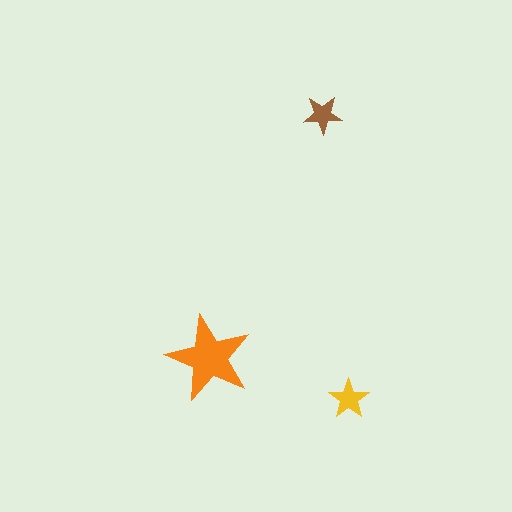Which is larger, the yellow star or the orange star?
The orange one.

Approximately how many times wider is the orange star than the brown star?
About 2 times wider.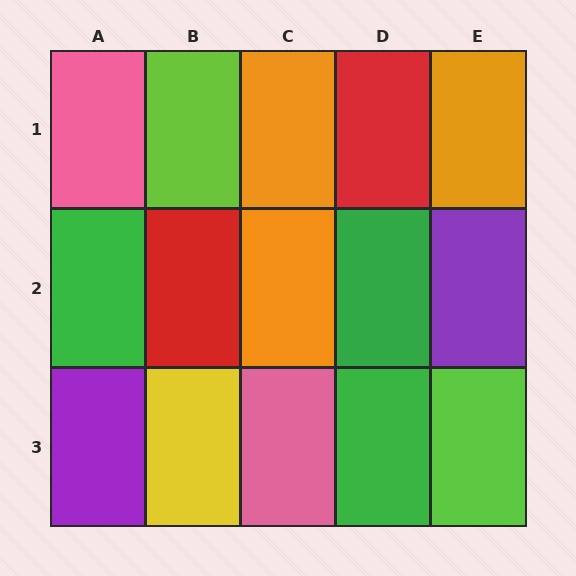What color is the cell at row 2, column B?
Red.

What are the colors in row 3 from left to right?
Purple, yellow, pink, green, lime.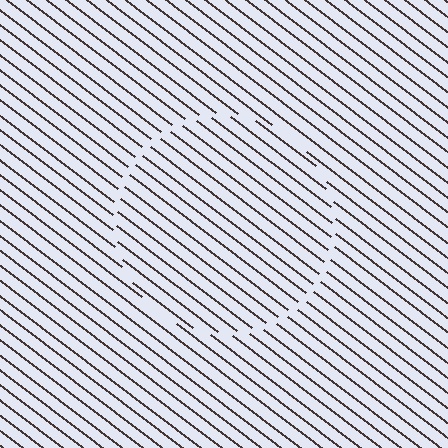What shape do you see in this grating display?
An illusory circle. The interior of the shape contains the same grating, shifted by half a period — the contour is defined by the phase discontinuity where line-ends from the inner and outer gratings abut.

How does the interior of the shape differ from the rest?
The interior of the shape contains the same grating, shifted by half a period — the contour is defined by the phase discontinuity where line-ends from the inner and outer gratings abut.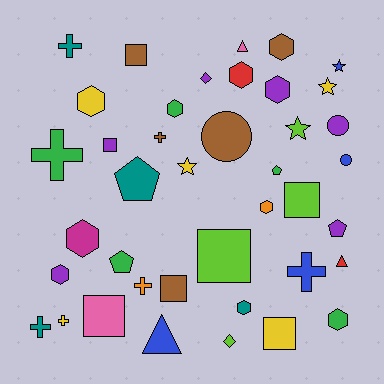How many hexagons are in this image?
There are 10 hexagons.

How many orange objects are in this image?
There are 2 orange objects.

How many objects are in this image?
There are 40 objects.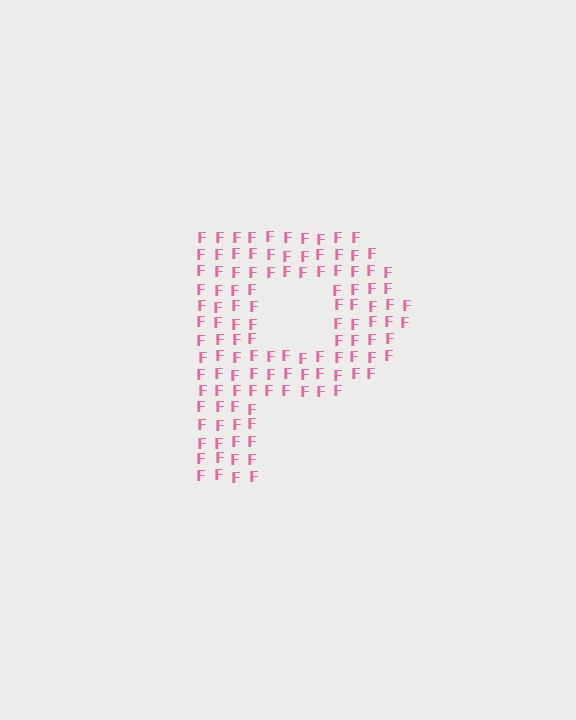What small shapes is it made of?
It is made of small letter F's.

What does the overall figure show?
The overall figure shows the letter P.